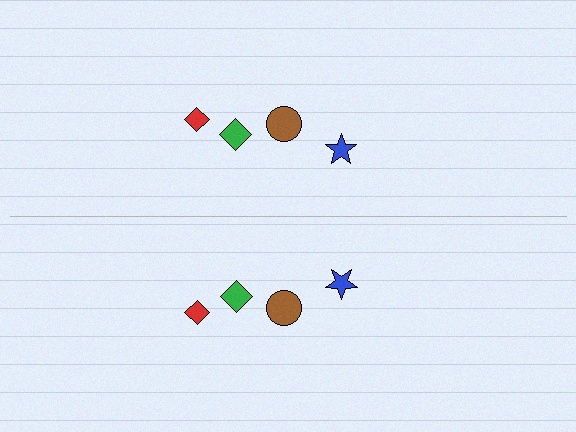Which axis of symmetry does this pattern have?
The pattern has a horizontal axis of symmetry running through the center of the image.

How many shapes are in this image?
There are 8 shapes in this image.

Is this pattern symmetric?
Yes, this pattern has bilateral (reflection) symmetry.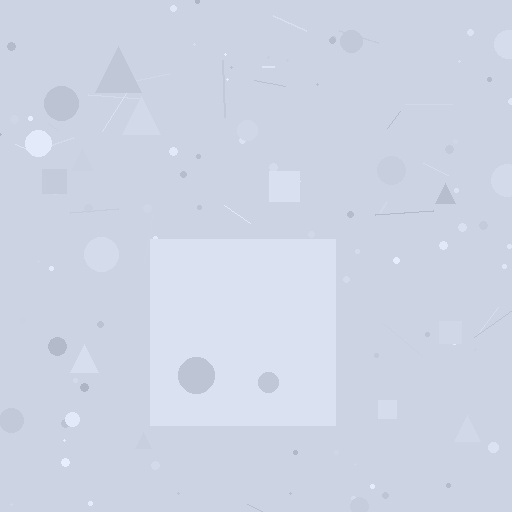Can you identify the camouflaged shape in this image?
The camouflaged shape is a square.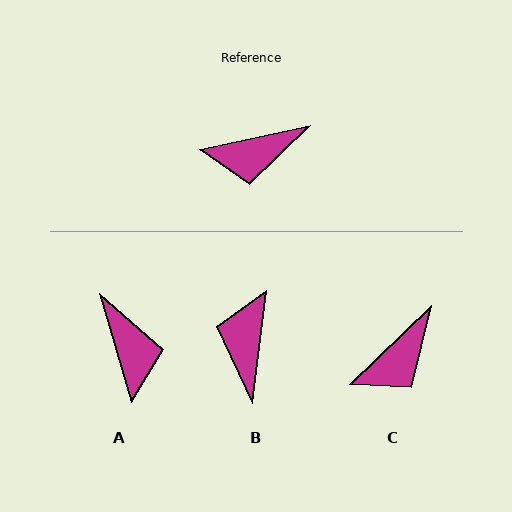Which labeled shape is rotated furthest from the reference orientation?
B, about 109 degrees away.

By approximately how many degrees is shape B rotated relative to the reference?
Approximately 109 degrees clockwise.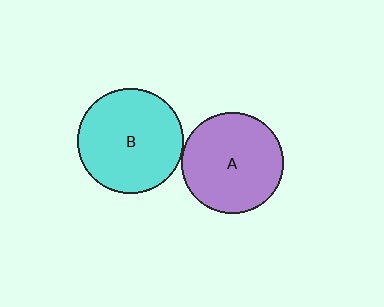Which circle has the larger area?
Circle B (cyan).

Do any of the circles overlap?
No, none of the circles overlap.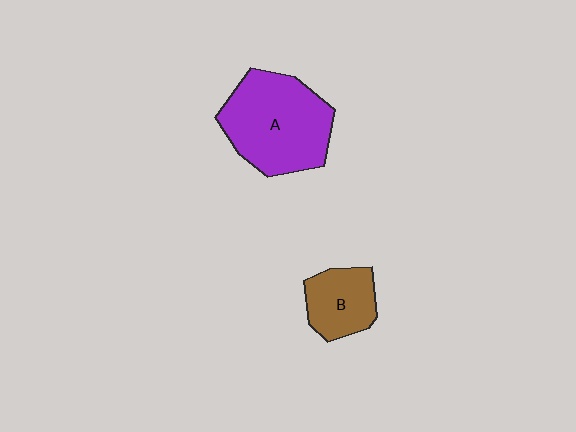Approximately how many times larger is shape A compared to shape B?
Approximately 2.1 times.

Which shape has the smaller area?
Shape B (brown).